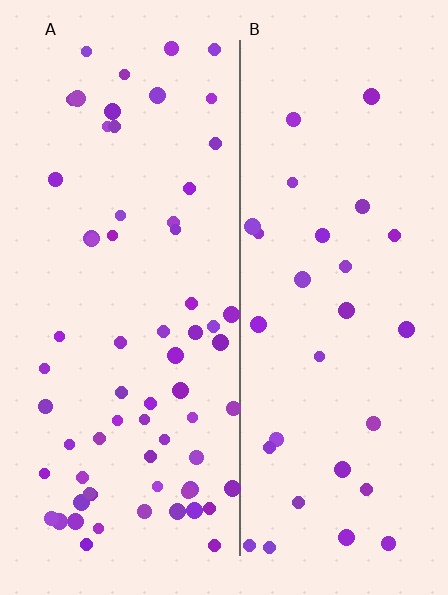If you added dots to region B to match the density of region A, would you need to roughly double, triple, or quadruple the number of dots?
Approximately double.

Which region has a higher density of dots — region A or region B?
A (the left).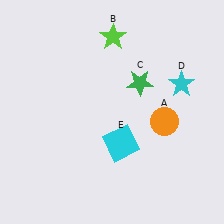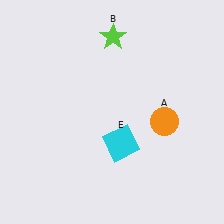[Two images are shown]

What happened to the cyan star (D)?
The cyan star (D) was removed in Image 2. It was in the top-right area of Image 1.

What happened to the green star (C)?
The green star (C) was removed in Image 2. It was in the top-right area of Image 1.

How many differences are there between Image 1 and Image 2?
There are 2 differences between the two images.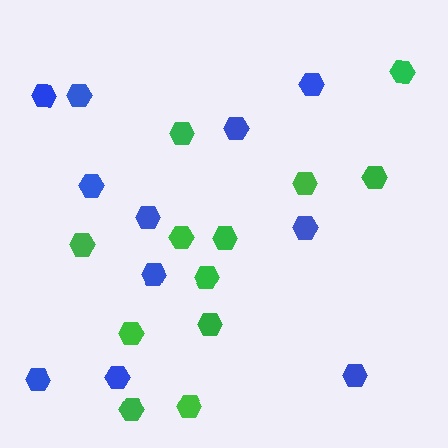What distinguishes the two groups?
There are 2 groups: one group of green hexagons (12) and one group of blue hexagons (11).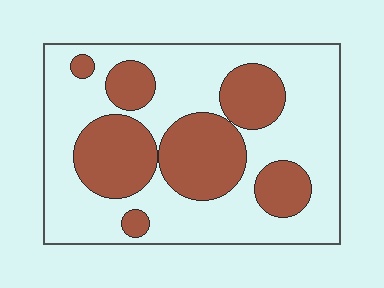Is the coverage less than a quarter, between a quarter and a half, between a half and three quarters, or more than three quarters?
Between a quarter and a half.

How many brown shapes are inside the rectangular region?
7.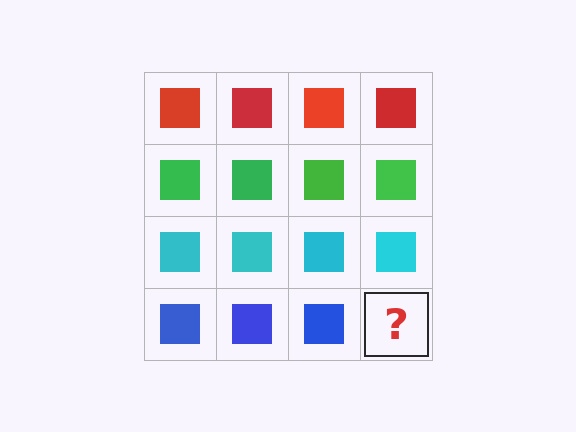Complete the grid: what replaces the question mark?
The question mark should be replaced with a blue square.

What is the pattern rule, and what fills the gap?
The rule is that each row has a consistent color. The gap should be filled with a blue square.